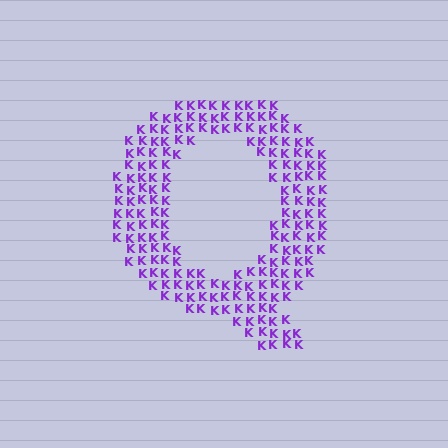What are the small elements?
The small elements are letter K's.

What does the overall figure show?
The overall figure shows the letter Q.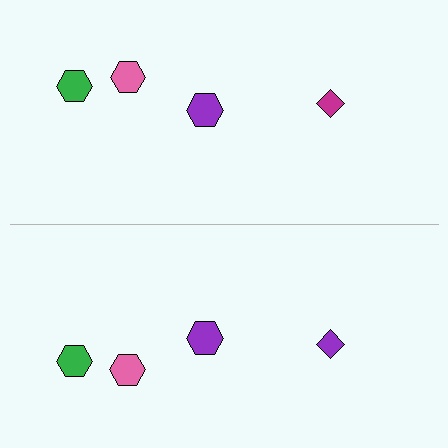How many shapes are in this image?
There are 8 shapes in this image.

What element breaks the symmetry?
The purple diamond on the bottom side breaks the symmetry — its mirror counterpart is magenta.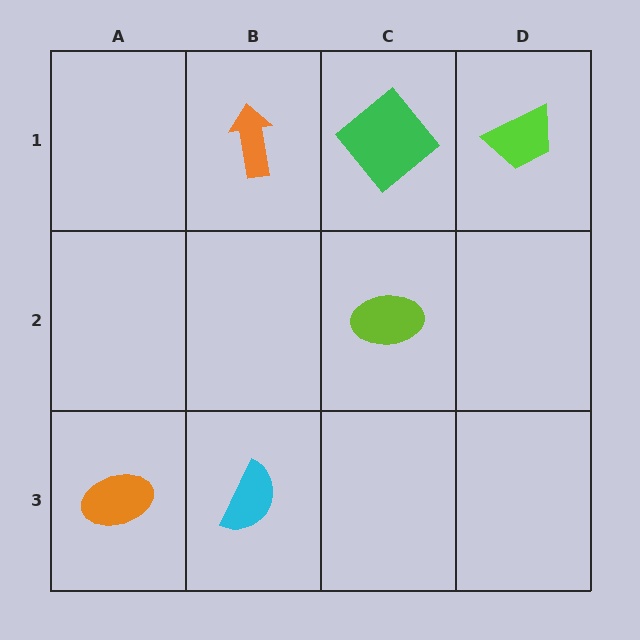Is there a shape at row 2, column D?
No, that cell is empty.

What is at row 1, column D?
A lime trapezoid.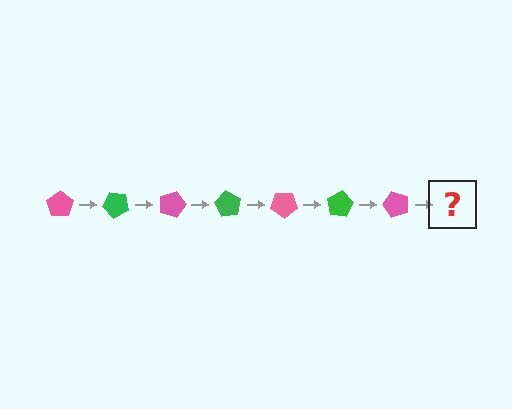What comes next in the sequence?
The next element should be a green pentagon, rotated 315 degrees from the start.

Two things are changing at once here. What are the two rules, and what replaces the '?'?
The two rules are that it rotates 45 degrees each step and the color cycles through pink and green. The '?' should be a green pentagon, rotated 315 degrees from the start.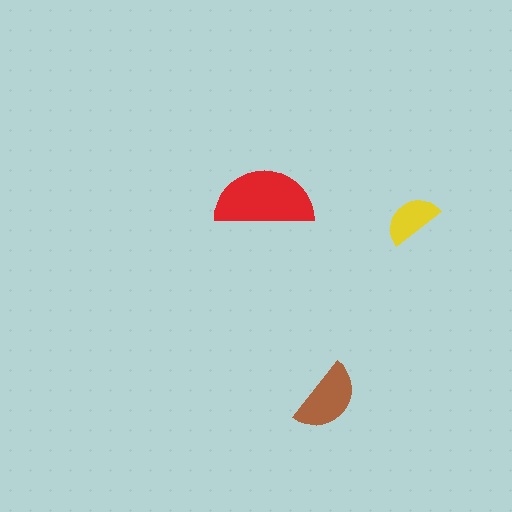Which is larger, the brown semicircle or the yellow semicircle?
The brown one.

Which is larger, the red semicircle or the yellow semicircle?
The red one.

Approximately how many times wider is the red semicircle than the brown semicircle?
About 1.5 times wider.